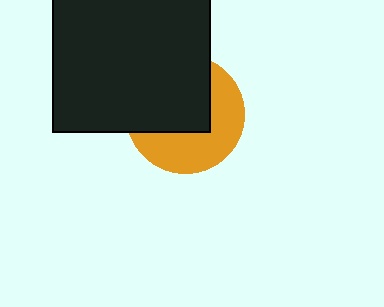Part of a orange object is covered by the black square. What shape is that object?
It is a circle.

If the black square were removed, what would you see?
You would see the complete orange circle.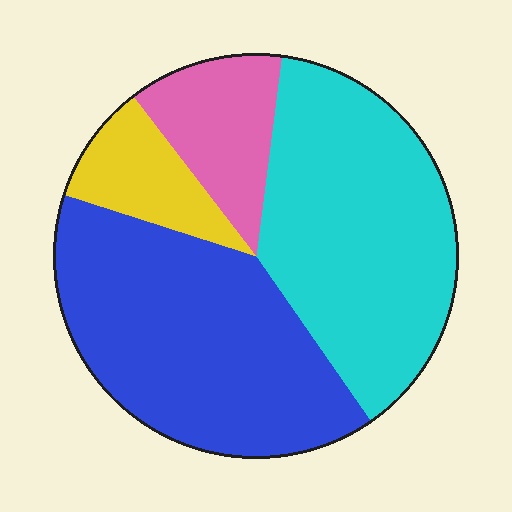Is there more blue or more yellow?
Blue.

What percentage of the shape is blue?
Blue takes up about two fifths (2/5) of the shape.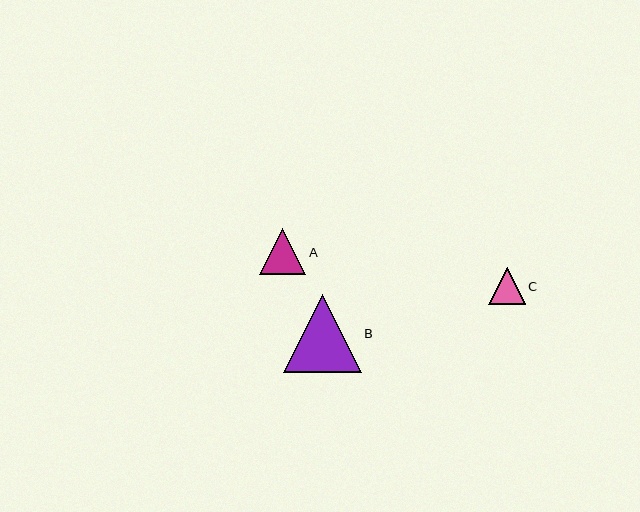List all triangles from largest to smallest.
From largest to smallest: B, A, C.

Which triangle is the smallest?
Triangle C is the smallest with a size of approximately 36 pixels.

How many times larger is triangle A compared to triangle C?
Triangle A is approximately 1.3 times the size of triangle C.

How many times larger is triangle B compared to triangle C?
Triangle B is approximately 2.1 times the size of triangle C.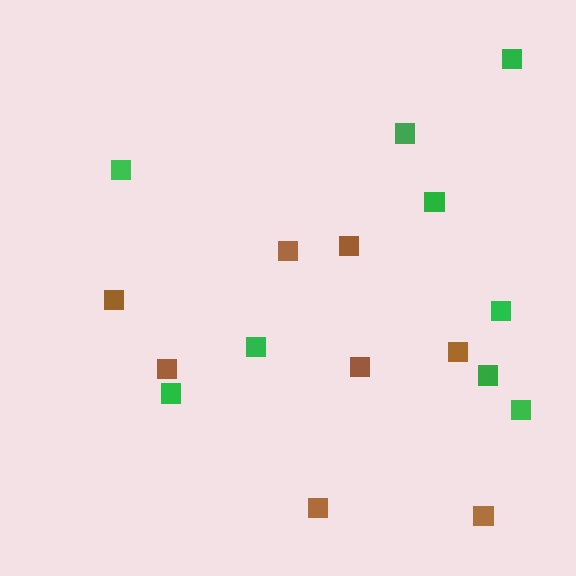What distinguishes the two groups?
There are 2 groups: one group of brown squares (8) and one group of green squares (9).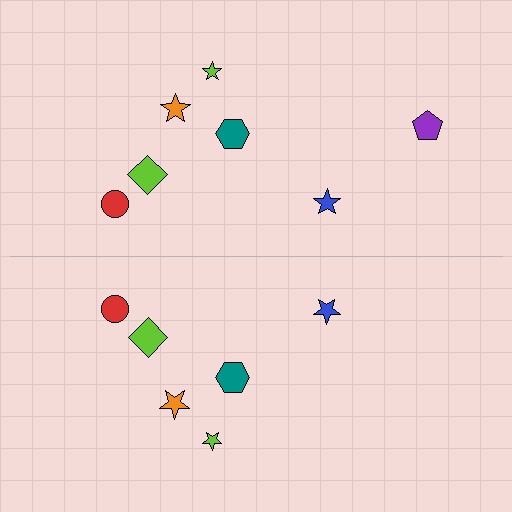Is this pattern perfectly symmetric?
No, the pattern is not perfectly symmetric. A purple pentagon is missing from the bottom side.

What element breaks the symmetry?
A purple pentagon is missing from the bottom side.